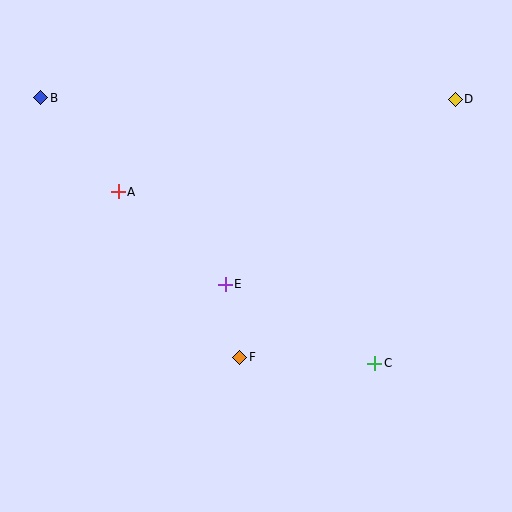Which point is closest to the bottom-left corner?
Point F is closest to the bottom-left corner.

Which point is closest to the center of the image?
Point E at (225, 284) is closest to the center.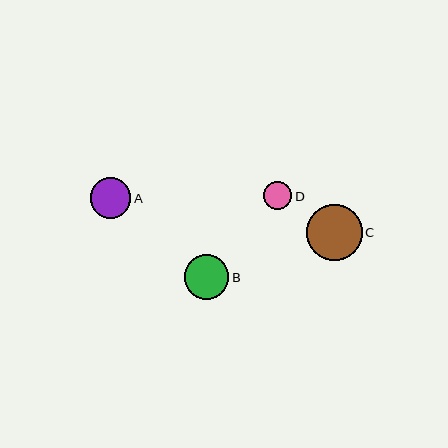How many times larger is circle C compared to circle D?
Circle C is approximately 2.0 times the size of circle D.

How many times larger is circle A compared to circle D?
Circle A is approximately 1.4 times the size of circle D.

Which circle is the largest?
Circle C is the largest with a size of approximately 56 pixels.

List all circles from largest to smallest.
From largest to smallest: C, B, A, D.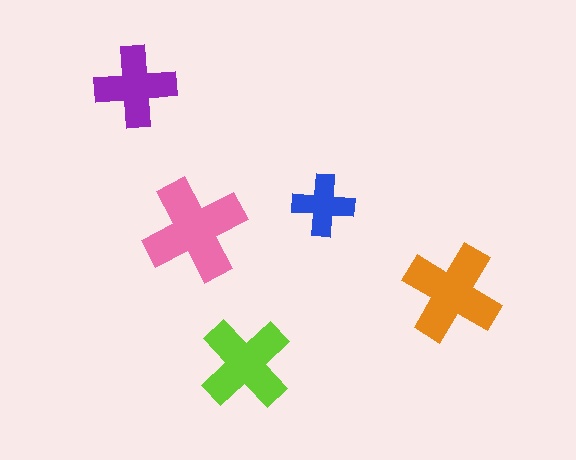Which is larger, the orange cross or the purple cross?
The orange one.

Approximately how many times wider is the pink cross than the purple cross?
About 1.5 times wider.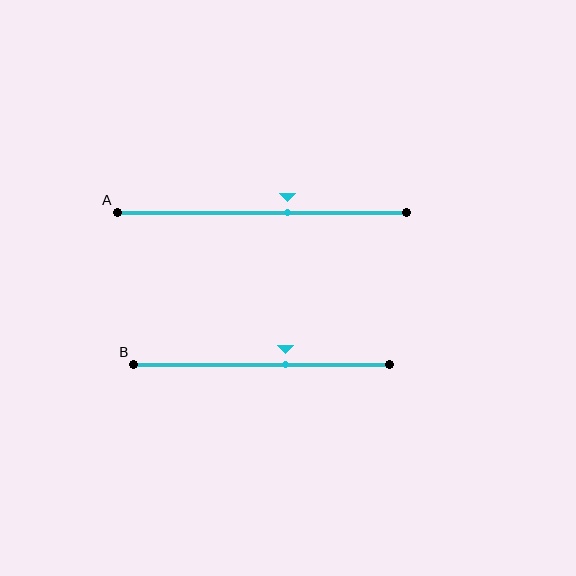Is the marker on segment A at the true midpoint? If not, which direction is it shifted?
No, the marker on segment A is shifted to the right by about 9% of the segment length.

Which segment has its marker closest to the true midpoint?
Segment A has its marker closest to the true midpoint.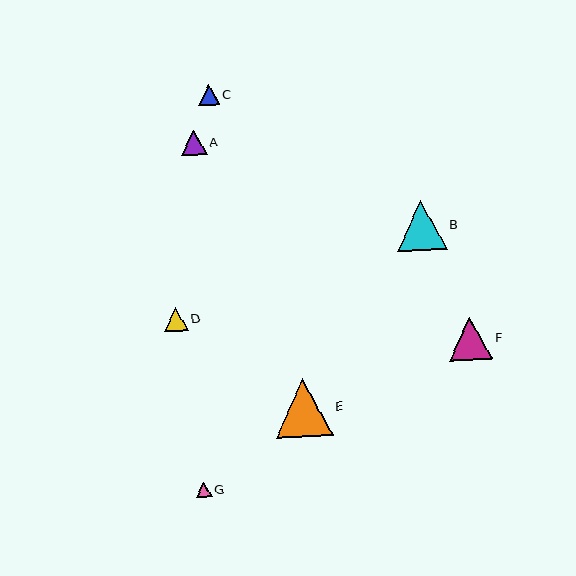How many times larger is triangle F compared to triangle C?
Triangle F is approximately 2.1 times the size of triangle C.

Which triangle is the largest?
Triangle E is the largest with a size of approximately 57 pixels.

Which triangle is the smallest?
Triangle G is the smallest with a size of approximately 15 pixels.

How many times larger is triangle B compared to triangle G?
Triangle B is approximately 3.2 times the size of triangle G.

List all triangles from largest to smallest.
From largest to smallest: E, B, F, A, D, C, G.